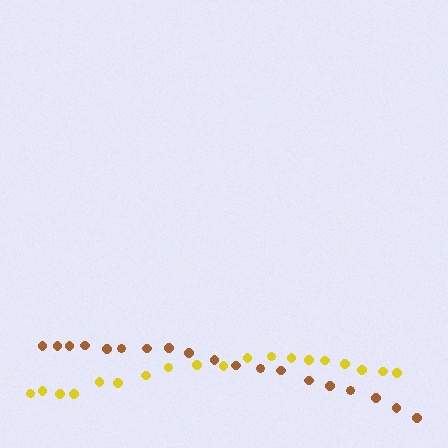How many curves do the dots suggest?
There are 2 distinct paths.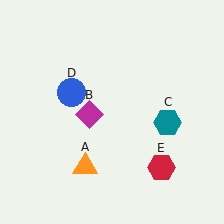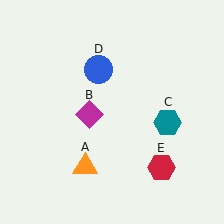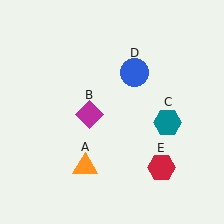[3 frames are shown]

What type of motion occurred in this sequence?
The blue circle (object D) rotated clockwise around the center of the scene.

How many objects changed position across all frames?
1 object changed position: blue circle (object D).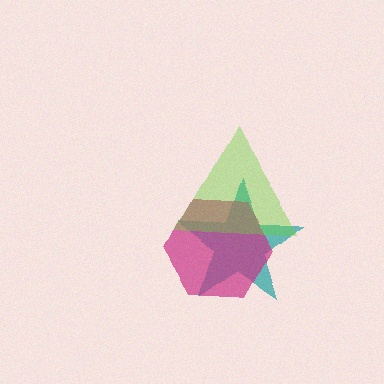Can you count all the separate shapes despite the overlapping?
Yes, there are 3 separate shapes.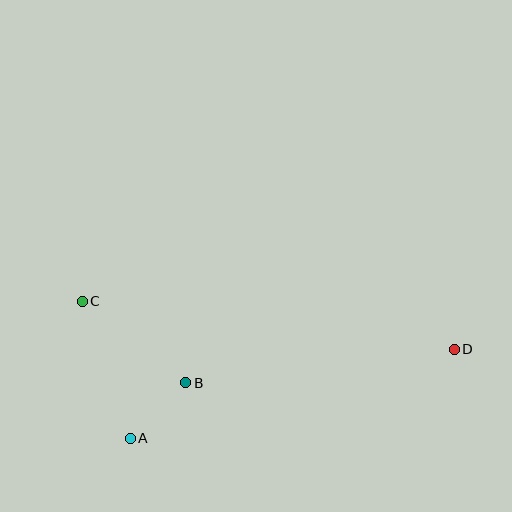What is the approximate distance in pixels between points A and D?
The distance between A and D is approximately 336 pixels.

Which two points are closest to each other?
Points A and B are closest to each other.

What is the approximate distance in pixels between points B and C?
The distance between B and C is approximately 132 pixels.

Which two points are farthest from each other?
Points C and D are farthest from each other.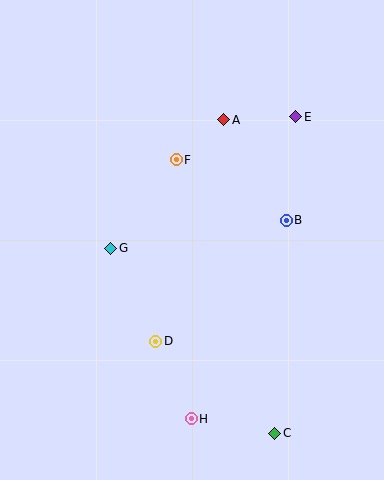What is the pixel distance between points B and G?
The distance between B and G is 178 pixels.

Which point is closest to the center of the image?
Point F at (176, 160) is closest to the center.